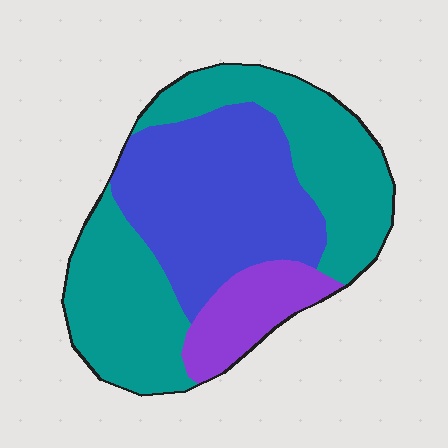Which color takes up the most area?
Teal, at roughly 50%.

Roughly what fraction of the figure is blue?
Blue covers around 40% of the figure.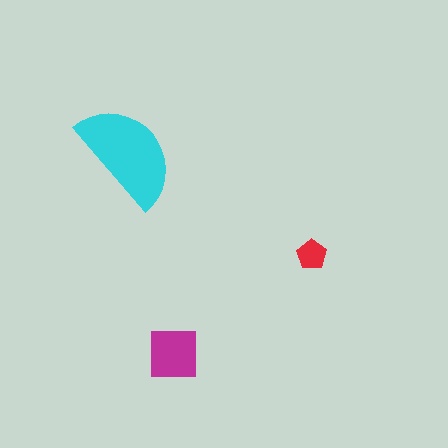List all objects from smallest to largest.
The red pentagon, the magenta square, the cyan semicircle.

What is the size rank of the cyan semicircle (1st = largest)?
1st.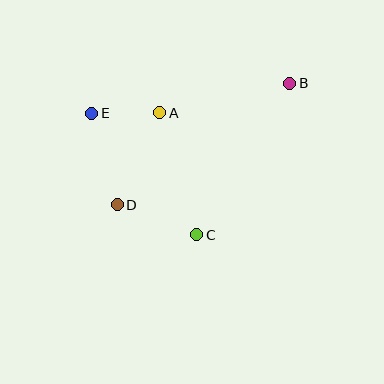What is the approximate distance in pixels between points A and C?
The distance between A and C is approximately 127 pixels.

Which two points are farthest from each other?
Points B and D are farthest from each other.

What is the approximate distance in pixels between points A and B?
The distance between A and B is approximately 133 pixels.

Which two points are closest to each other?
Points A and E are closest to each other.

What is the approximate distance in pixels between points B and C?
The distance between B and C is approximately 178 pixels.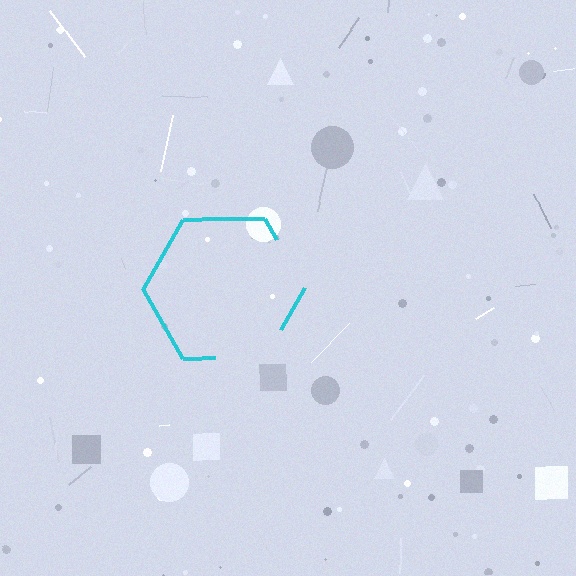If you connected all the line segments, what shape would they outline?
They would outline a hexagon.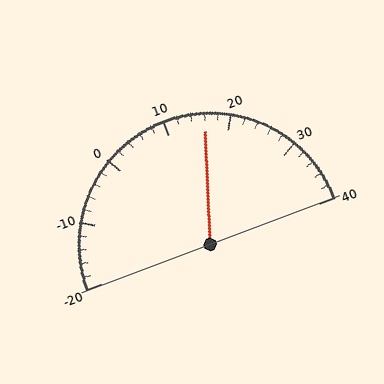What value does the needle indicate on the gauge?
The needle indicates approximately 16.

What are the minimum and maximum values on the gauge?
The gauge ranges from -20 to 40.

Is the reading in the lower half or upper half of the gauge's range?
The reading is in the upper half of the range (-20 to 40).